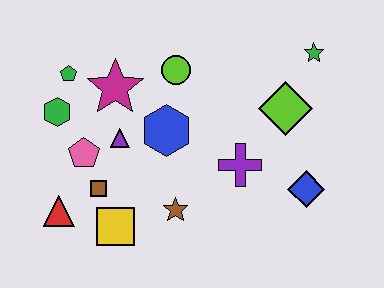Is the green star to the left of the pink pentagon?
No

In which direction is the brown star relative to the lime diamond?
The brown star is to the left of the lime diamond.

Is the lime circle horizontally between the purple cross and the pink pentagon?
Yes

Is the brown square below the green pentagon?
Yes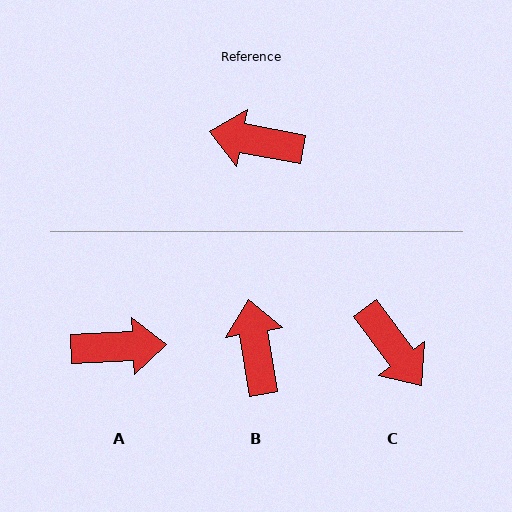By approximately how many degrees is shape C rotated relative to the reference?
Approximately 136 degrees counter-clockwise.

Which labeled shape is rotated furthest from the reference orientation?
A, about 167 degrees away.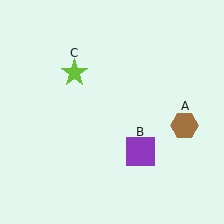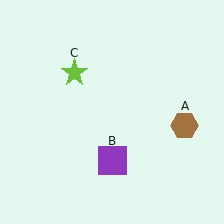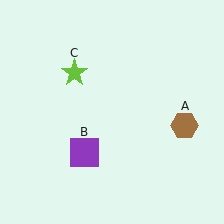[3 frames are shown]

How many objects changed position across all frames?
1 object changed position: purple square (object B).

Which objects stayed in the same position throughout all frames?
Brown hexagon (object A) and lime star (object C) remained stationary.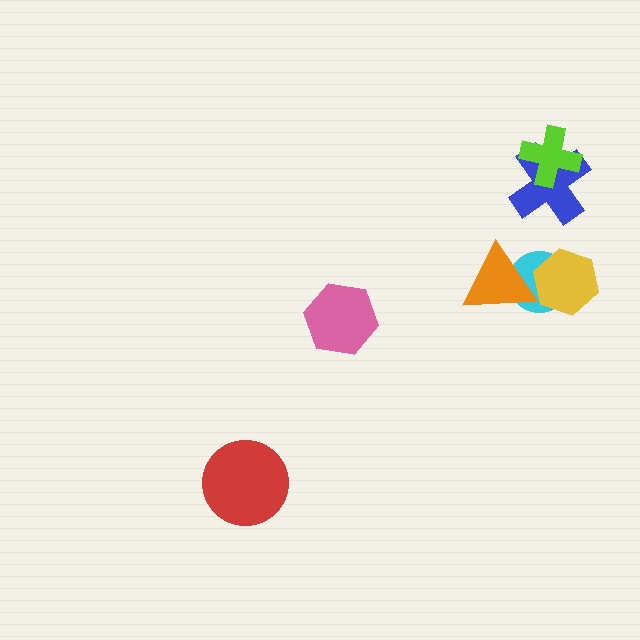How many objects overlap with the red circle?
0 objects overlap with the red circle.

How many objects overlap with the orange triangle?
2 objects overlap with the orange triangle.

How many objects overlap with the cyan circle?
2 objects overlap with the cyan circle.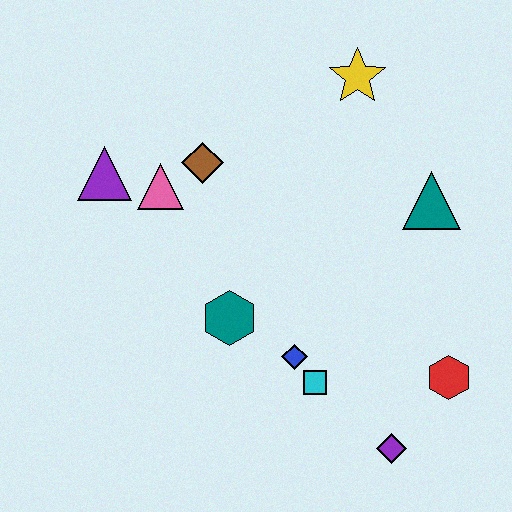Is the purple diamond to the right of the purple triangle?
Yes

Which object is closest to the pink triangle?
The brown diamond is closest to the pink triangle.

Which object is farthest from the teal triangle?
The purple triangle is farthest from the teal triangle.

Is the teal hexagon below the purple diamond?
No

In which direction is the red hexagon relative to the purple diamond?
The red hexagon is above the purple diamond.